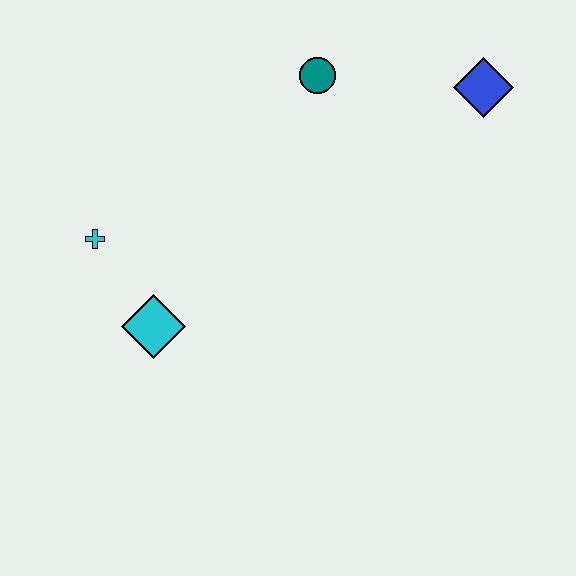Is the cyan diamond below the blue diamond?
Yes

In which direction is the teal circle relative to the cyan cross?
The teal circle is to the right of the cyan cross.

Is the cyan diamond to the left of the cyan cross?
No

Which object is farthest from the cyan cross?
The blue diamond is farthest from the cyan cross.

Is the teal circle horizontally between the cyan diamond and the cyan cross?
No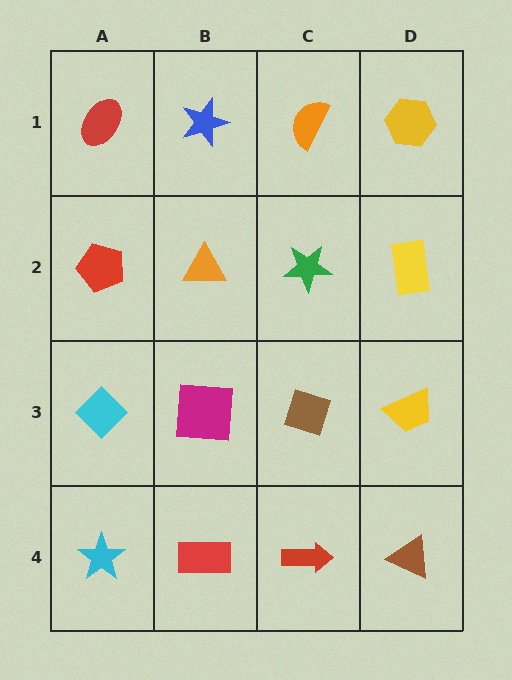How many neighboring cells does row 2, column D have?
3.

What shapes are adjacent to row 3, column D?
A yellow rectangle (row 2, column D), a brown triangle (row 4, column D), a brown diamond (row 3, column C).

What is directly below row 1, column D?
A yellow rectangle.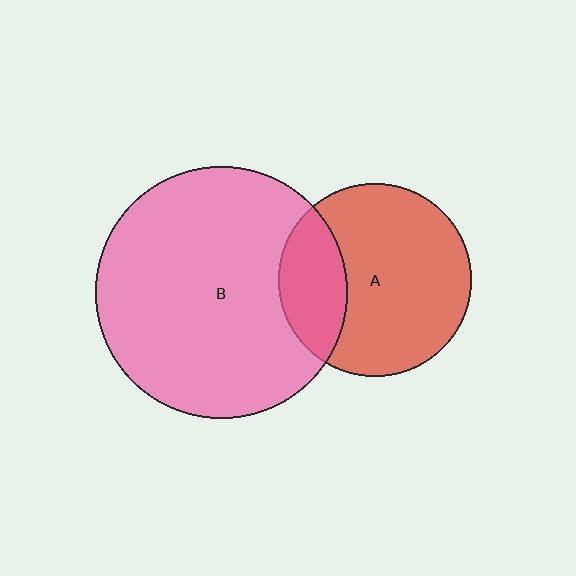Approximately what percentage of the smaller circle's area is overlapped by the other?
Approximately 25%.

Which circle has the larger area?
Circle B (pink).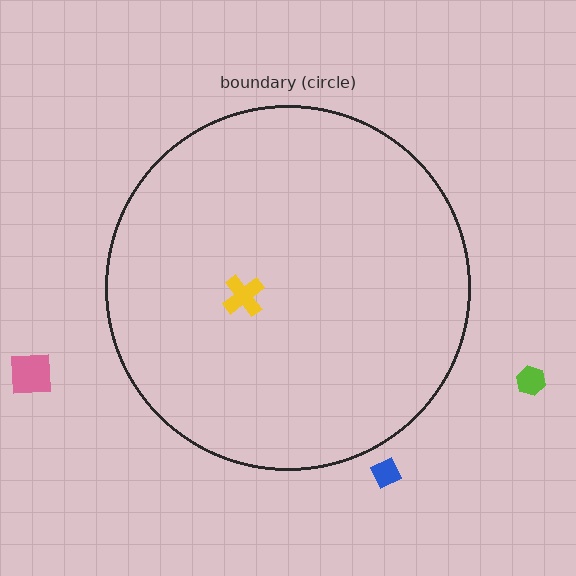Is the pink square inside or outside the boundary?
Outside.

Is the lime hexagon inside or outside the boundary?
Outside.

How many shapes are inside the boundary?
1 inside, 3 outside.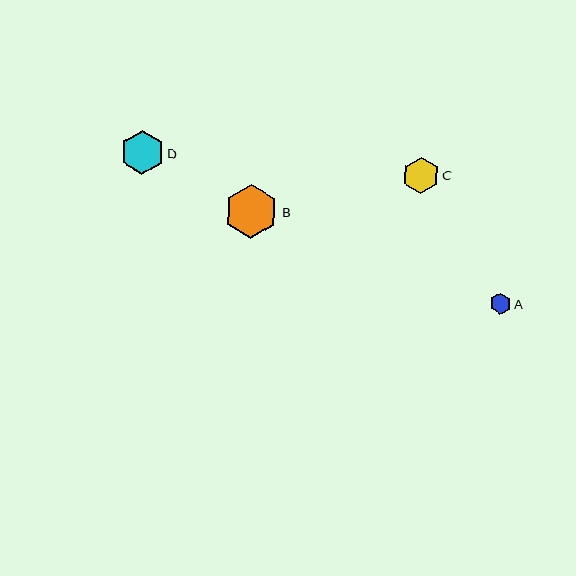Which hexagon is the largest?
Hexagon B is the largest with a size of approximately 54 pixels.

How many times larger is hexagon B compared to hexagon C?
Hexagon B is approximately 1.5 times the size of hexagon C.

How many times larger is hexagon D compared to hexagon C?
Hexagon D is approximately 1.2 times the size of hexagon C.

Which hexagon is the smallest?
Hexagon A is the smallest with a size of approximately 21 pixels.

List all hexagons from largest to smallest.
From largest to smallest: B, D, C, A.